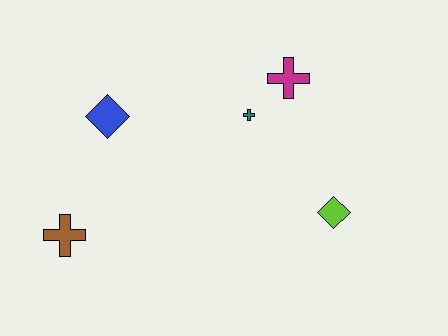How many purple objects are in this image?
There are no purple objects.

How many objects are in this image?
There are 5 objects.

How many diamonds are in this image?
There are 2 diamonds.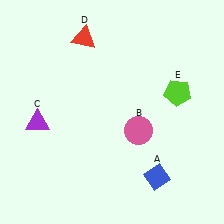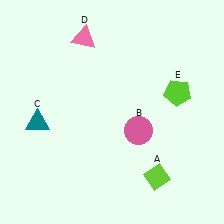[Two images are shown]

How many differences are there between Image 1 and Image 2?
There are 3 differences between the two images.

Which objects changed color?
A changed from blue to lime. C changed from purple to teal. D changed from red to pink.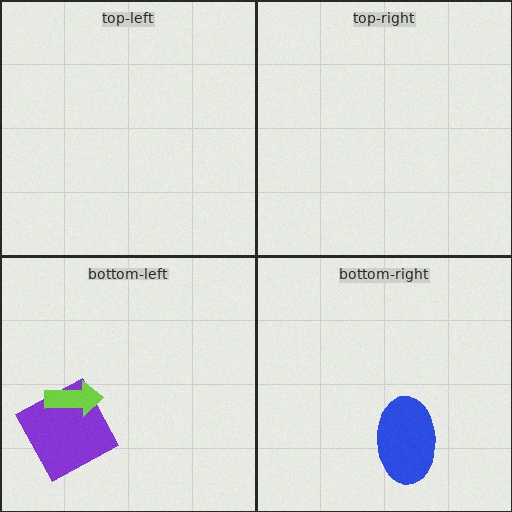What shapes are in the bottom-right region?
The blue ellipse.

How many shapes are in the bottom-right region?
1.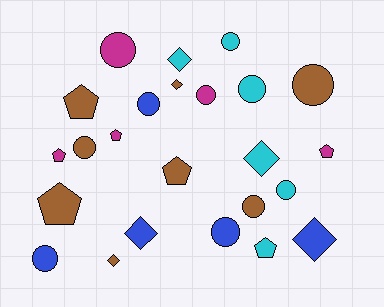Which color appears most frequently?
Brown, with 8 objects.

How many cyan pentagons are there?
There is 1 cyan pentagon.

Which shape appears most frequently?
Circle, with 11 objects.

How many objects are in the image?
There are 24 objects.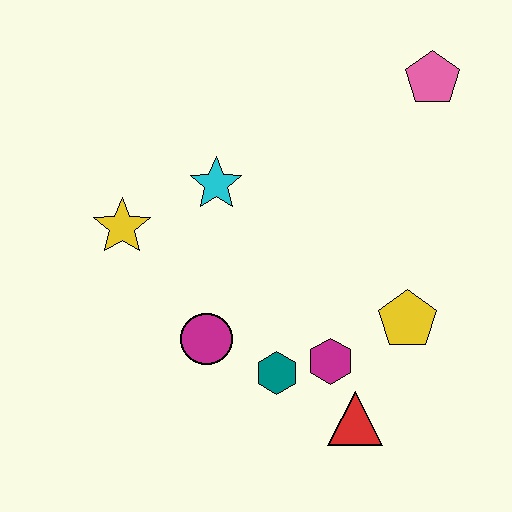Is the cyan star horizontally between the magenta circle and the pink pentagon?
Yes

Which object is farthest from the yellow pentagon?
The yellow star is farthest from the yellow pentagon.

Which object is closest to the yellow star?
The cyan star is closest to the yellow star.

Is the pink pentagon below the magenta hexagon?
No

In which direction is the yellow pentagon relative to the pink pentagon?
The yellow pentagon is below the pink pentagon.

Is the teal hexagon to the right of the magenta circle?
Yes